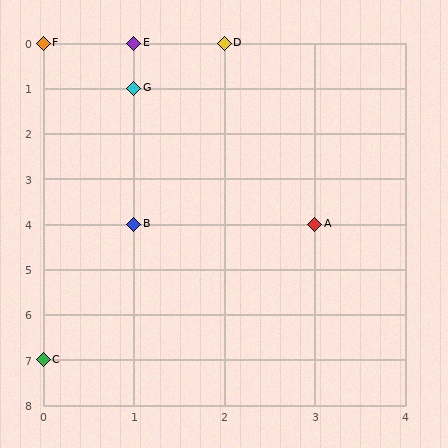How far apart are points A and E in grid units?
Points A and E are 2 columns and 4 rows apart (about 4.5 grid units diagonally).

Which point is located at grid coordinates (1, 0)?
Point E is at (1, 0).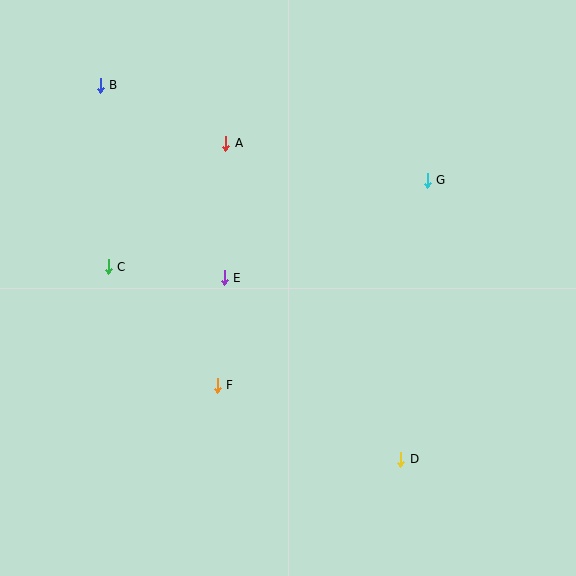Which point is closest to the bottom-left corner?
Point F is closest to the bottom-left corner.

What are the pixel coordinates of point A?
Point A is at (226, 143).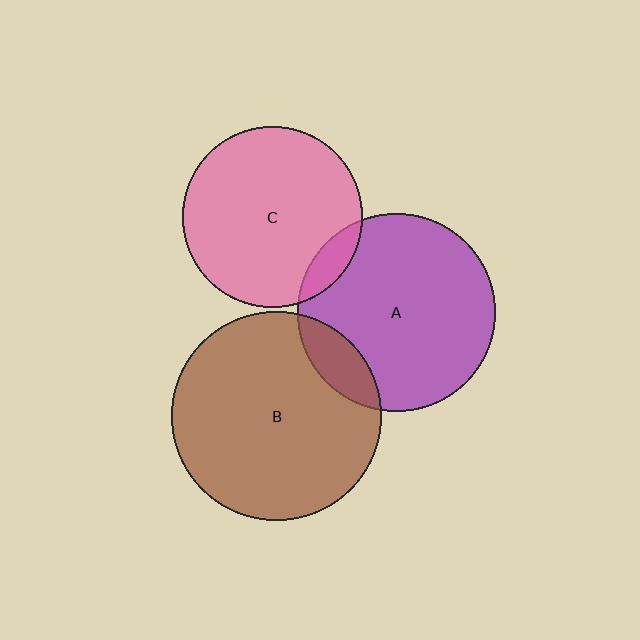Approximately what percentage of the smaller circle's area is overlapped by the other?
Approximately 15%.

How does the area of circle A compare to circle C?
Approximately 1.2 times.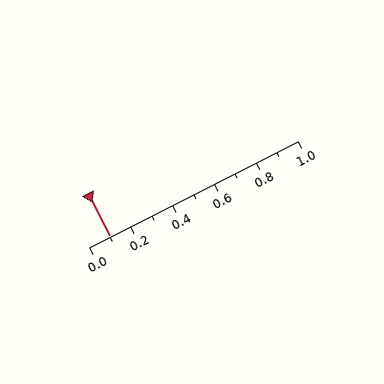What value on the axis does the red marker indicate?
The marker indicates approximately 0.1.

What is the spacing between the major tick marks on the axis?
The major ticks are spaced 0.2 apart.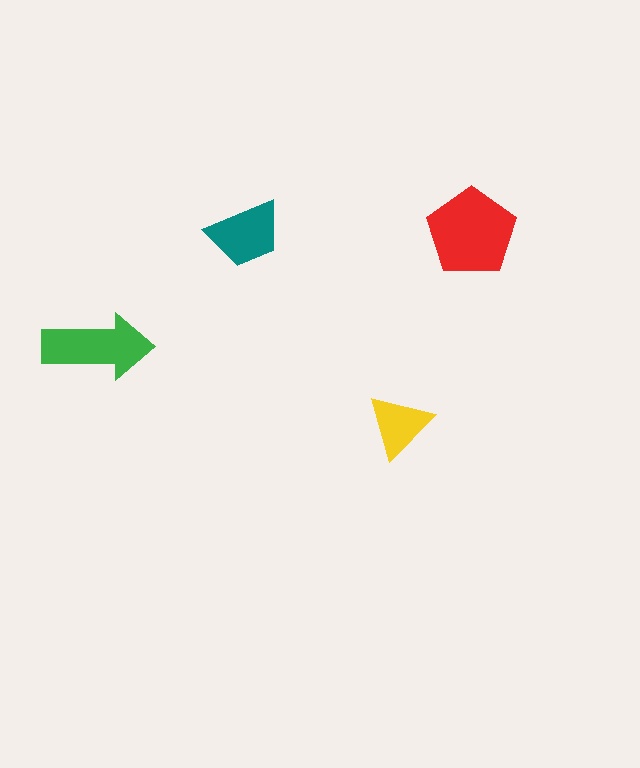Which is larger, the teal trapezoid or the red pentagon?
The red pentagon.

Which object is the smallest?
The yellow triangle.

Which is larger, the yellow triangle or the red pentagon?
The red pentagon.